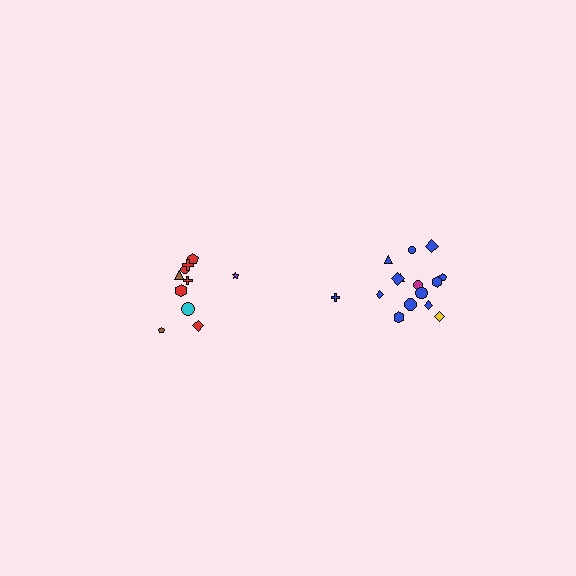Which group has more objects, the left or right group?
The right group.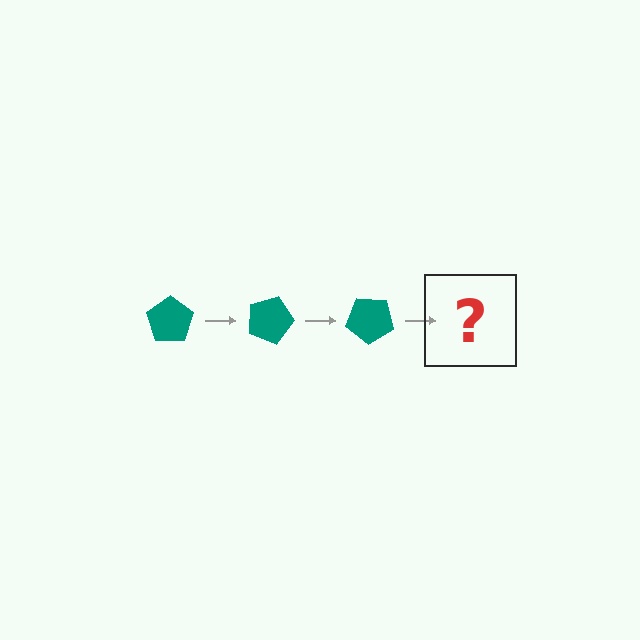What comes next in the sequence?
The next element should be a teal pentagon rotated 60 degrees.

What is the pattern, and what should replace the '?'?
The pattern is that the pentagon rotates 20 degrees each step. The '?' should be a teal pentagon rotated 60 degrees.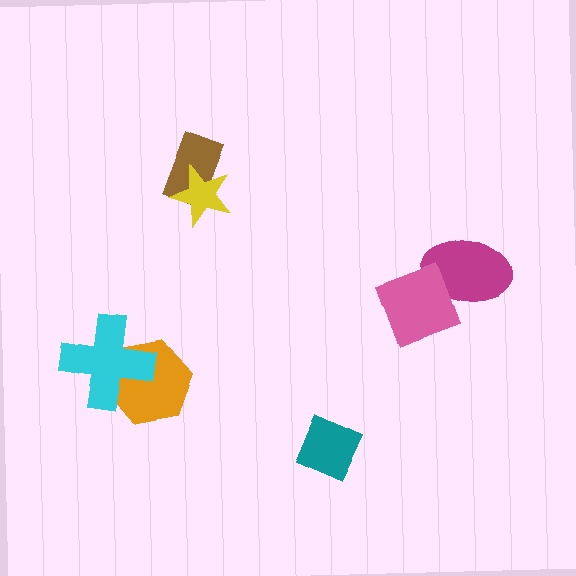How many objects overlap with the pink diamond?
1 object overlaps with the pink diamond.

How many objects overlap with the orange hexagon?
1 object overlaps with the orange hexagon.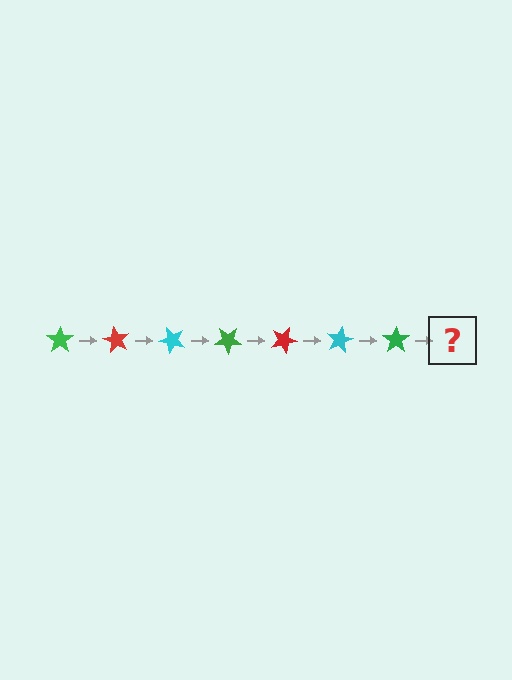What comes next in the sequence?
The next element should be a red star, rotated 420 degrees from the start.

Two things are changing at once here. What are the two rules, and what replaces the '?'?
The two rules are that it rotates 60 degrees each step and the color cycles through green, red, and cyan. The '?' should be a red star, rotated 420 degrees from the start.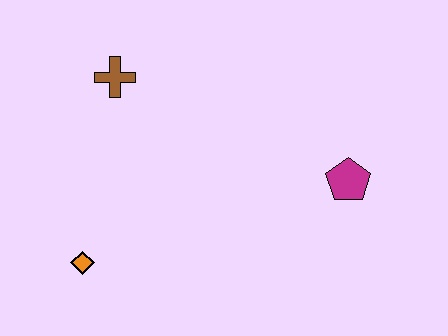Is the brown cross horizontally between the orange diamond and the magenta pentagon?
Yes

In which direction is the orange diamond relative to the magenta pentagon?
The orange diamond is to the left of the magenta pentagon.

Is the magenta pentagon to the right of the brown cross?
Yes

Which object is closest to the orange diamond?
The brown cross is closest to the orange diamond.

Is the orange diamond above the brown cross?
No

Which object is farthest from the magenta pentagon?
The orange diamond is farthest from the magenta pentagon.